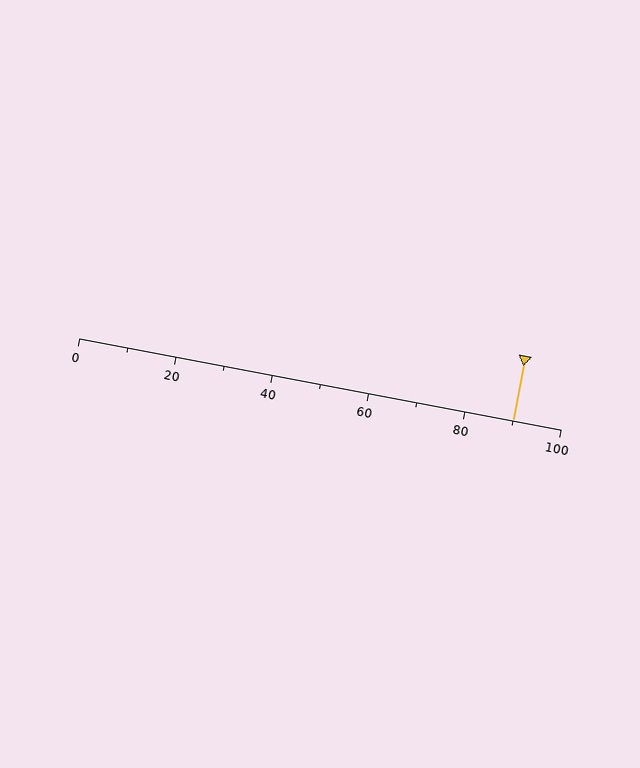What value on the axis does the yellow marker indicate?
The marker indicates approximately 90.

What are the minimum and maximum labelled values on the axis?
The axis runs from 0 to 100.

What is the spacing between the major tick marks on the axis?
The major ticks are spaced 20 apart.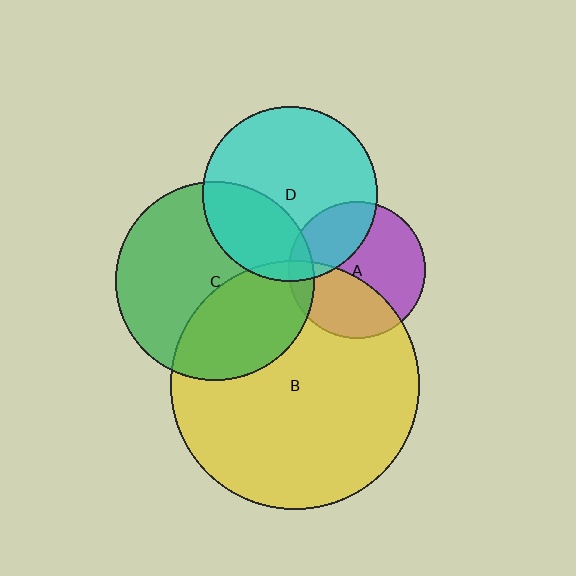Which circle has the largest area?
Circle B (yellow).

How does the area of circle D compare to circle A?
Approximately 1.6 times.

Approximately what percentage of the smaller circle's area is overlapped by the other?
Approximately 40%.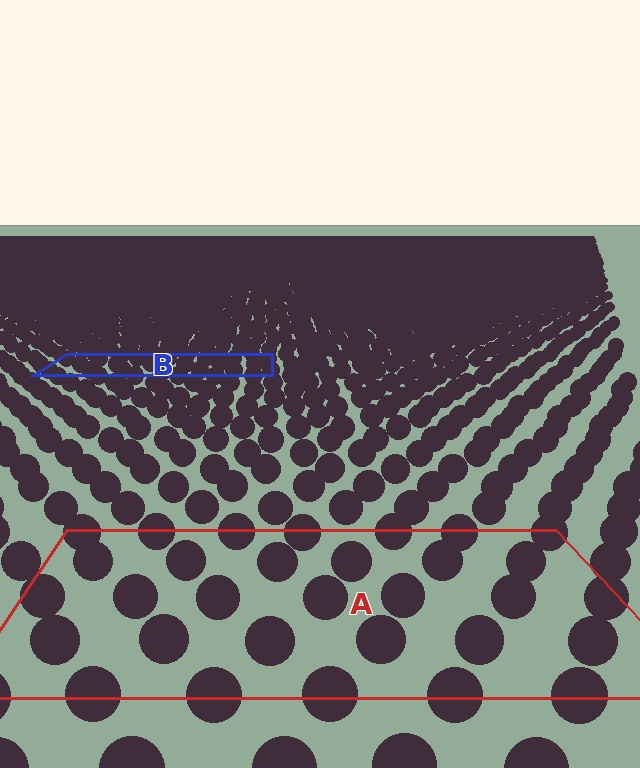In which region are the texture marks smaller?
The texture marks are smaller in region B, because it is farther away.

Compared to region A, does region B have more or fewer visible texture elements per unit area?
Region B has more texture elements per unit area — they are packed more densely because it is farther away.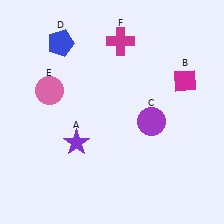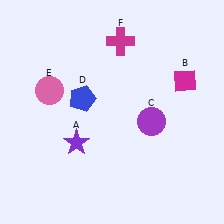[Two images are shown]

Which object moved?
The blue pentagon (D) moved down.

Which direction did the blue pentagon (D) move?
The blue pentagon (D) moved down.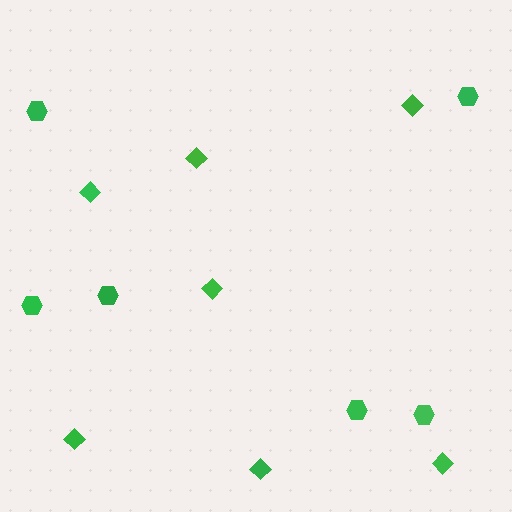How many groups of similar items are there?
There are 2 groups: one group of hexagons (6) and one group of diamonds (7).